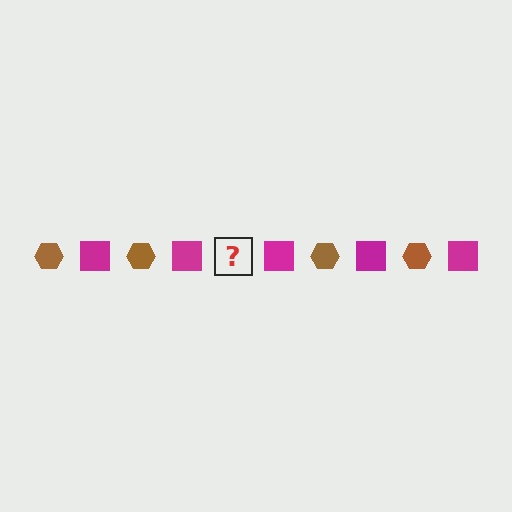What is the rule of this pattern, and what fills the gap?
The rule is that the pattern alternates between brown hexagon and magenta square. The gap should be filled with a brown hexagon.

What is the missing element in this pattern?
The missing element is a brown hexagon.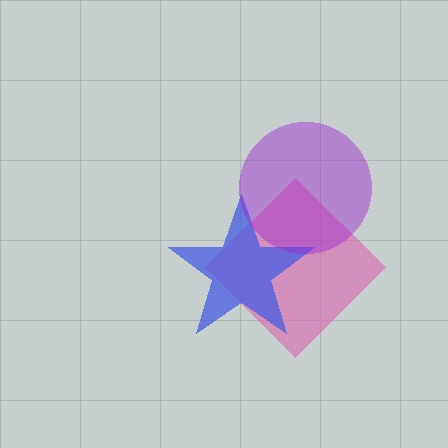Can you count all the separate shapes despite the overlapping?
Yes, there are 3 separate shapes.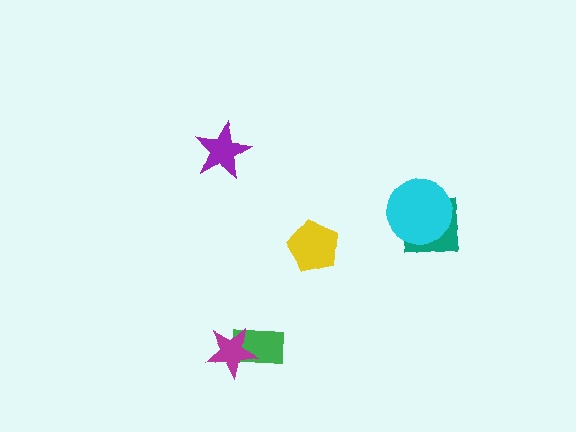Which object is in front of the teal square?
The cyan circle is in front of the teal square.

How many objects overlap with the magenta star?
1 object overlaps with the magenta star.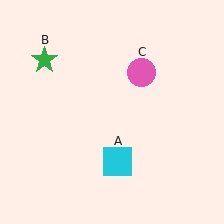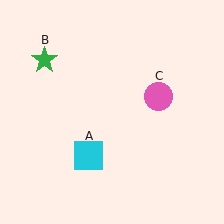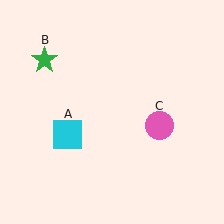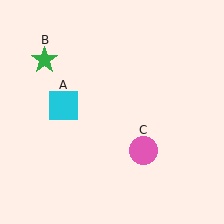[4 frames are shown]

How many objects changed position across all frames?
2 objects changed position: cyan square (object A), pink circle (object C).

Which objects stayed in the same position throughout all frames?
Green star (object B) remained stationary.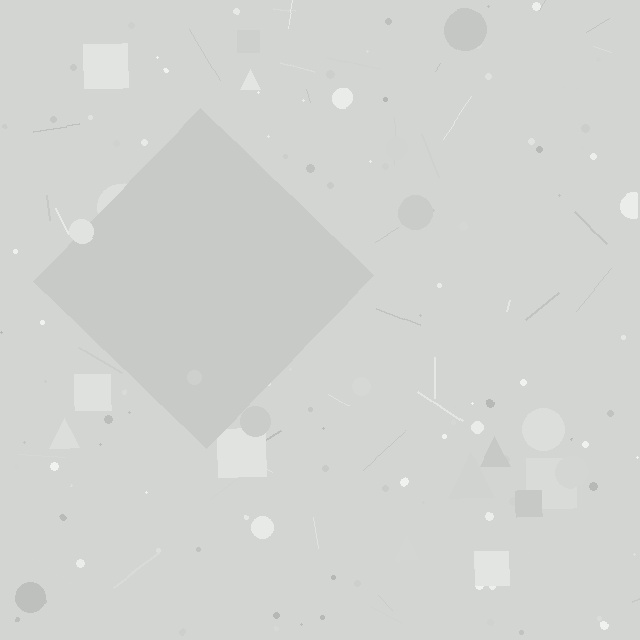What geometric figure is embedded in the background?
A diamond is embedded in the background.